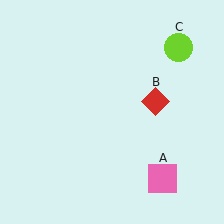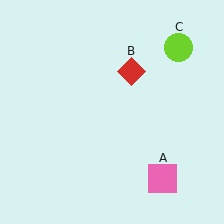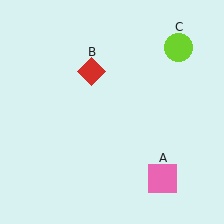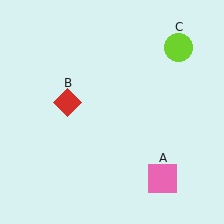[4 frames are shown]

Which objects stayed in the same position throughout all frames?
Pink square (object A) and lime circle (object C) remained stationary.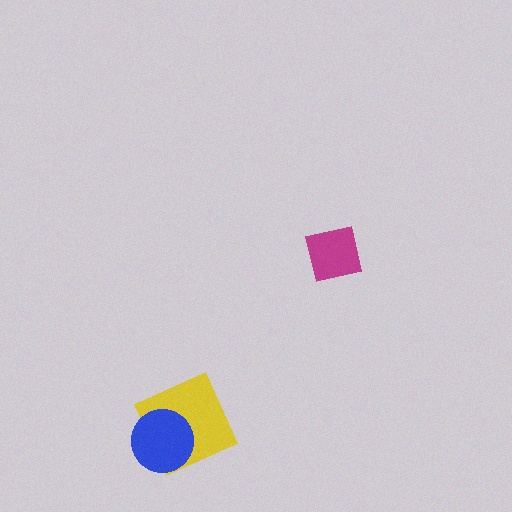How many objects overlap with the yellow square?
1 object overlaps with the yellow square.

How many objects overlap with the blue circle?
1 object overlaps with the blue circle.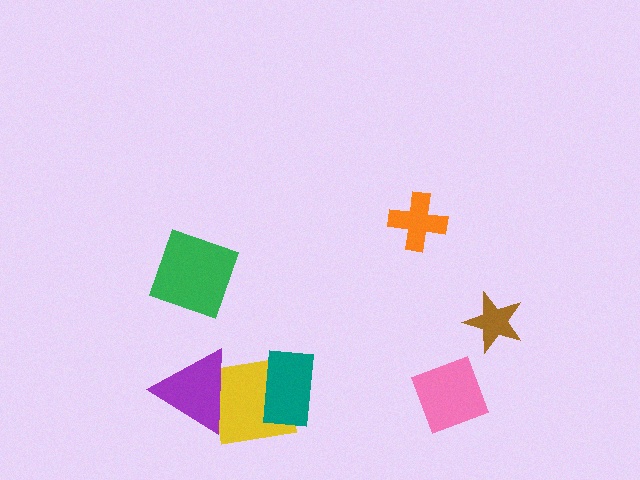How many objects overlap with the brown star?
0 objects overlap with the brown star.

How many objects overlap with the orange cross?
0 objects overlap with the orange cross.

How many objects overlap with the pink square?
0 objects overlap with the pink square.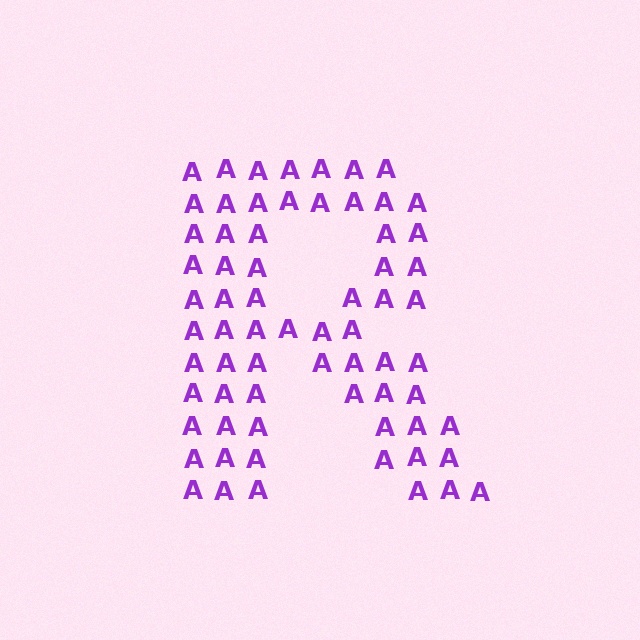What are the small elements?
The small elements are letter A's.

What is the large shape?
The large shape is the letter R.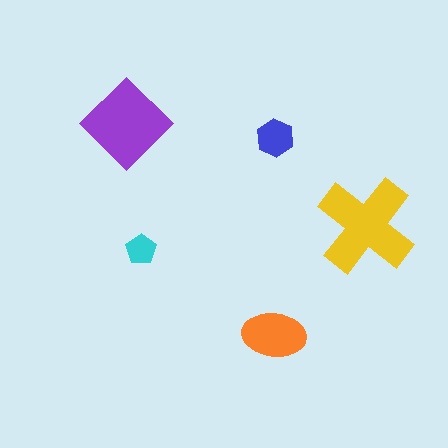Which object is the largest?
The yellow cross.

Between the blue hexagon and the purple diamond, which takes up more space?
The purple diamond.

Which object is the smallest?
The cyan pentagon.